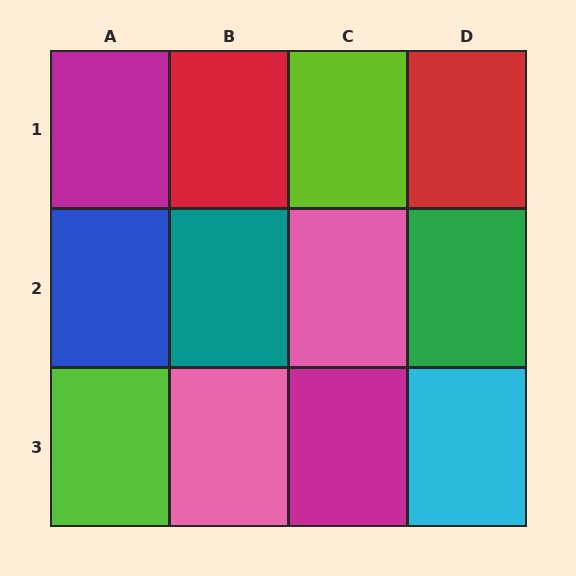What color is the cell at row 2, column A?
Blue.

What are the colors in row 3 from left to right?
Lime, pink, magenta, cyan.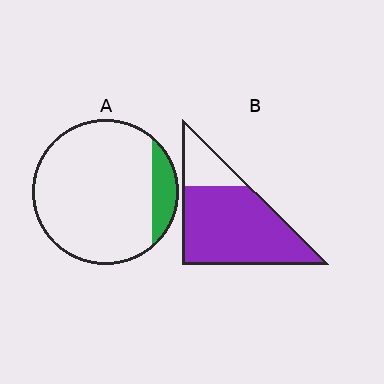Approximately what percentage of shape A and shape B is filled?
A is approximately 15% and B is approximately 80%.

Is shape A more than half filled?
No.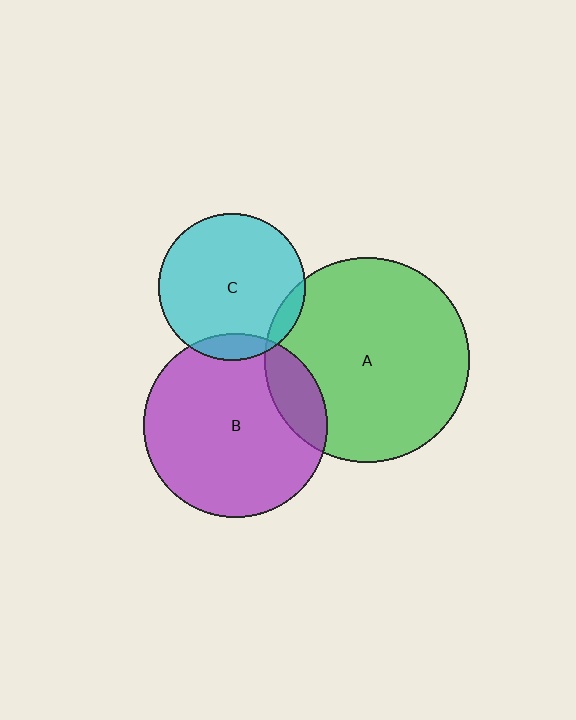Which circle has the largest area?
Circle A (green).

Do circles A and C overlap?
Yes.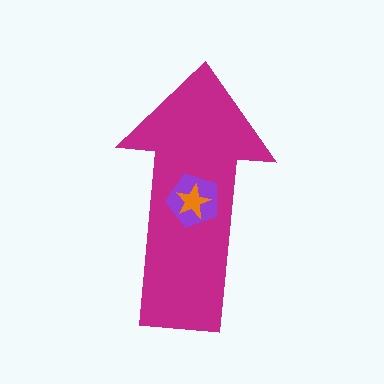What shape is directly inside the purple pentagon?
The orange star.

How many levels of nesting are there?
3.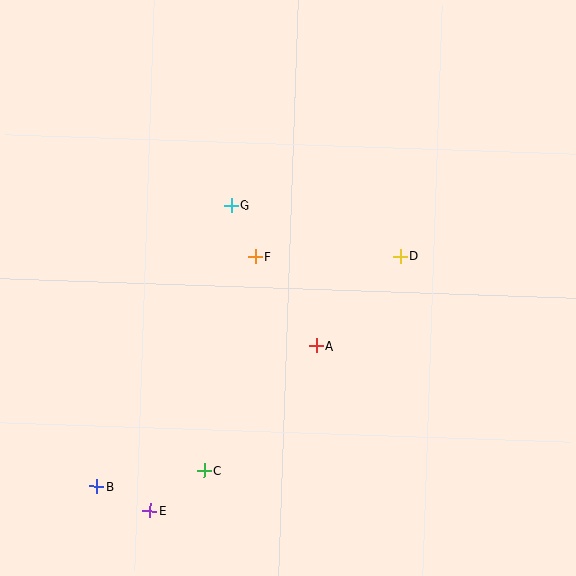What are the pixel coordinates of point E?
Point E is at (150, 511).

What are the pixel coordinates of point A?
Point A is at (316, 346).